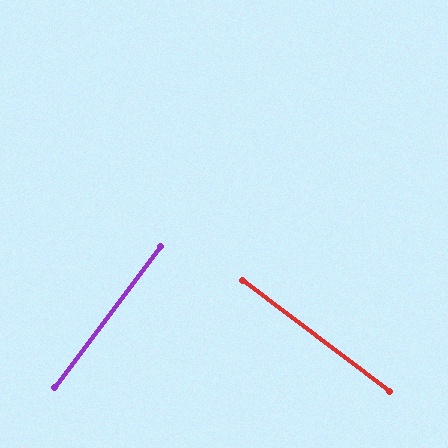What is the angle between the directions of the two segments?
Approximately 90 degrees.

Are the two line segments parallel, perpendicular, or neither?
Perpendicular — they meet at approximately 90°.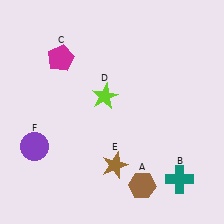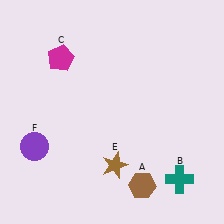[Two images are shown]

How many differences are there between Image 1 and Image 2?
There is 1 difference between the two images.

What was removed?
The lime star (D) was removed in Image 2.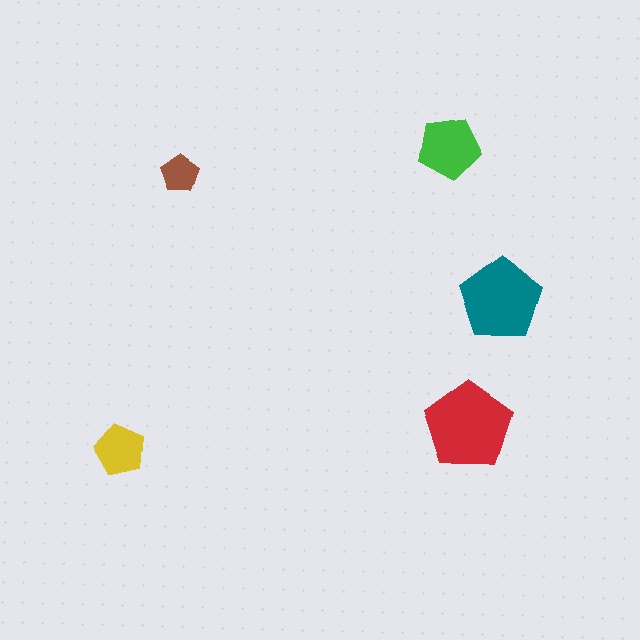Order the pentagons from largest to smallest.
the red one, the teal one, the green one, the yellow one, the brown one.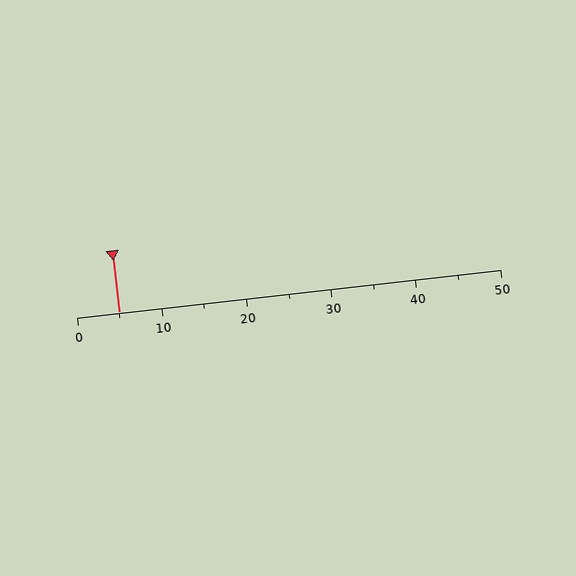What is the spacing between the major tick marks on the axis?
The major ticks are spaced 10 apart.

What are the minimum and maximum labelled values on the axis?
The axis runs from 0 to 50.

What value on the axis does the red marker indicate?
The marker indicates approximately 5.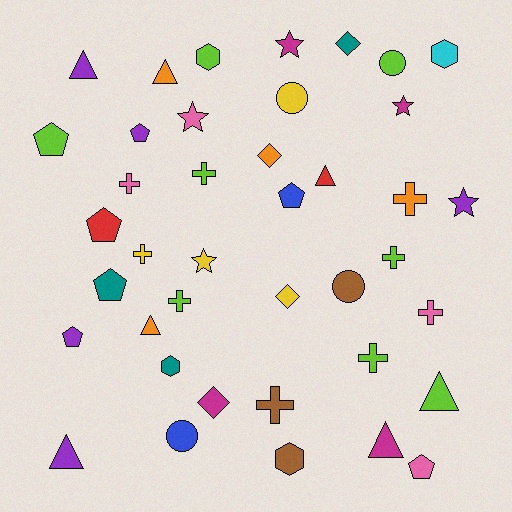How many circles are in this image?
There are 4 circles.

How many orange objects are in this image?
There are 4 orange objects.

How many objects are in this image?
There are 40 objects.